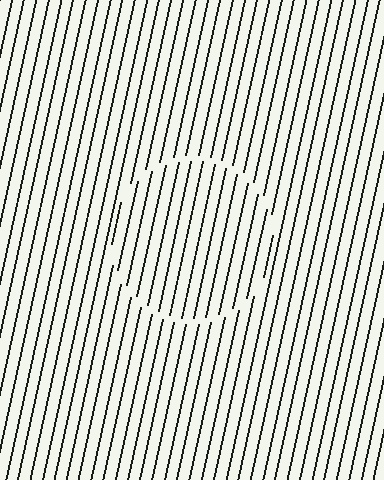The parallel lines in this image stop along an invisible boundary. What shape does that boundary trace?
An illusory circle. The interior of the shape contains the same grating, shifted by half a period — the contour is defined by the phase discontinuity where line-ends from the inner and outer gratings abut.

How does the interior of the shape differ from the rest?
The interior of the shape contains the same grating, shifted by half a period — the contour is defined by the phase discontinuity where line-ends from the inner and outer gratings abut.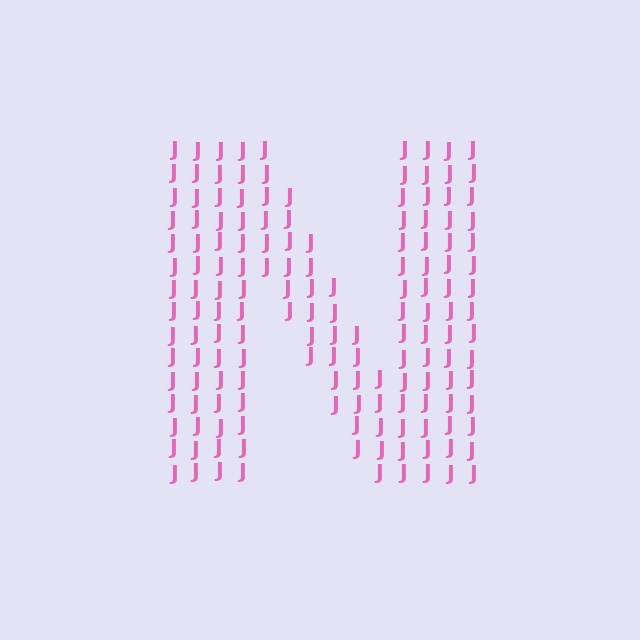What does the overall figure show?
The overall figure shows the letter N.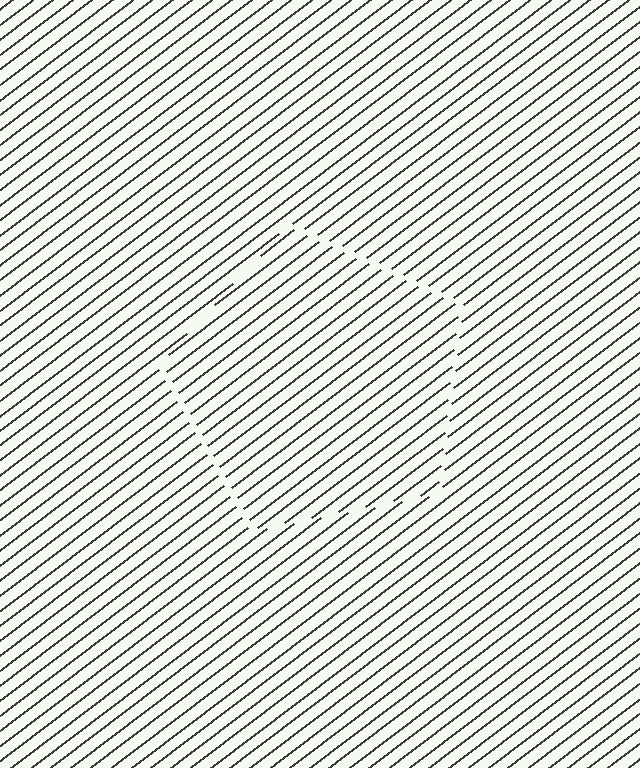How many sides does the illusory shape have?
5 sides — the line-ends trace a pentagon.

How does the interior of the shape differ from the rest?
The interior of the shape contains the same grating, shifted by half a period — the contour is defined by the phase discontinuity where line-ends from the inner and outer gratings abut.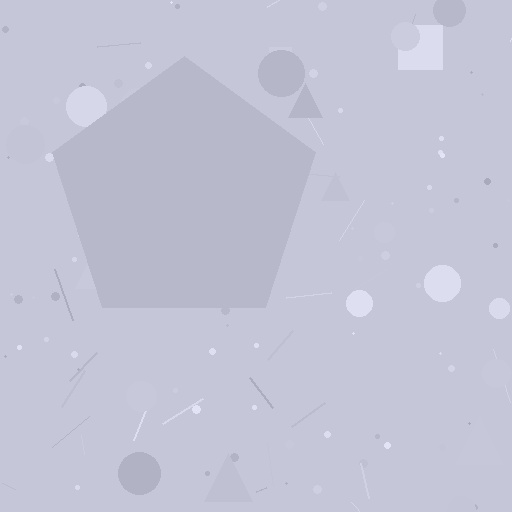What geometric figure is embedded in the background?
A pentagon is embedded in the background.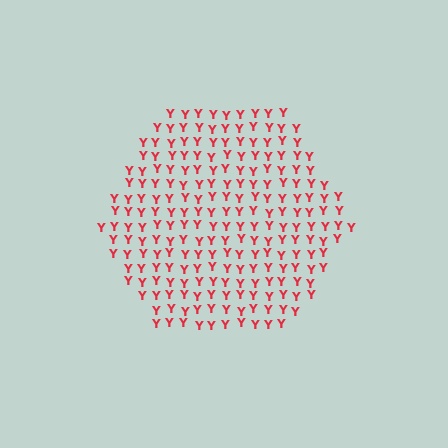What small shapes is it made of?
It is made of small letter Y's.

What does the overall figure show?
The overall figure shows a hexagon.